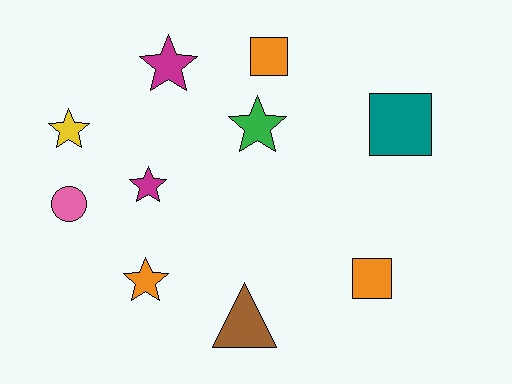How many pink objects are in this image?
There is 1 pink object.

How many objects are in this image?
There are 10 objects.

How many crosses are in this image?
There are no crosses.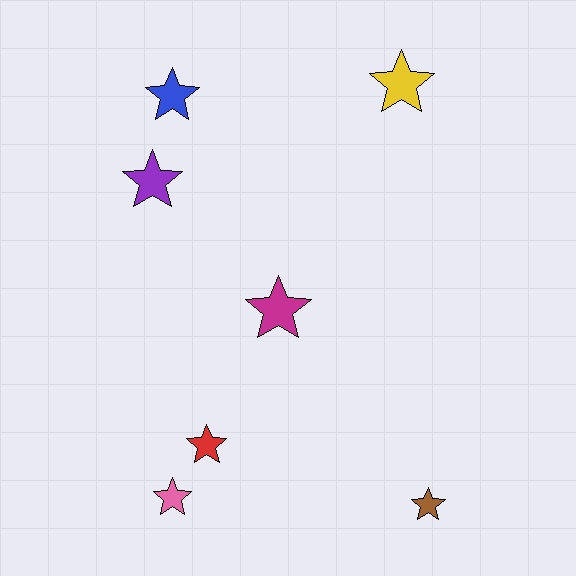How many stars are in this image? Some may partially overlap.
There are 7 stars.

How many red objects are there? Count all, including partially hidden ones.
There is 1 red object.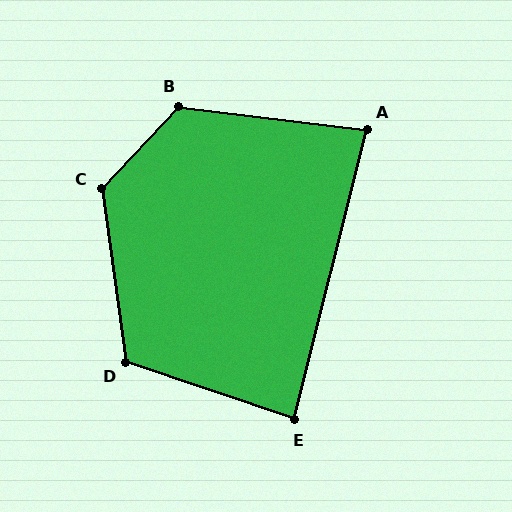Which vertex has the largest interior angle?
C, at approximately 129 degrees.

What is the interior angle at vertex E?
Approximately 85 degrees (approximately right).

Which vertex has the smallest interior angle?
A, at approximately 83 degrees.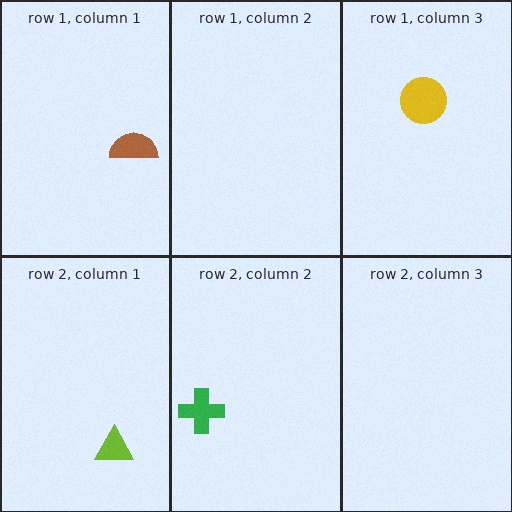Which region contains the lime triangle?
The row 2, column 1 region.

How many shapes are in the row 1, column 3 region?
1.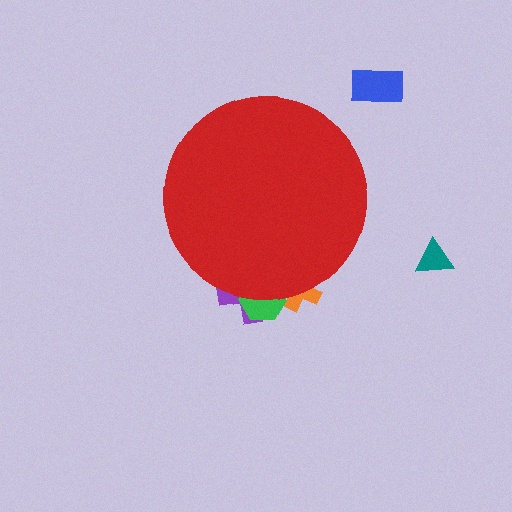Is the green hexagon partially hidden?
Yes, the green hexagon is partially hidden behind the red circle.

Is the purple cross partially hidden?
Yes, the purple cross is partially hidden behind the red circle.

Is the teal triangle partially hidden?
No, the teal triangle is fully visible.